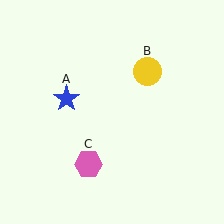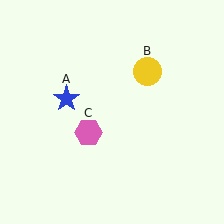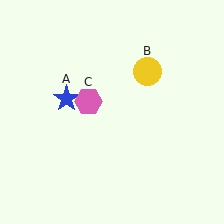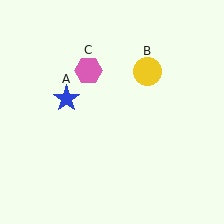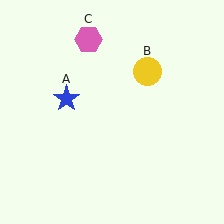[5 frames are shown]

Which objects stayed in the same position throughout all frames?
Blue star (object A) and yellow circle (object B) remained stationary.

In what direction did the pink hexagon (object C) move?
The pink hexagon (object C) moved up.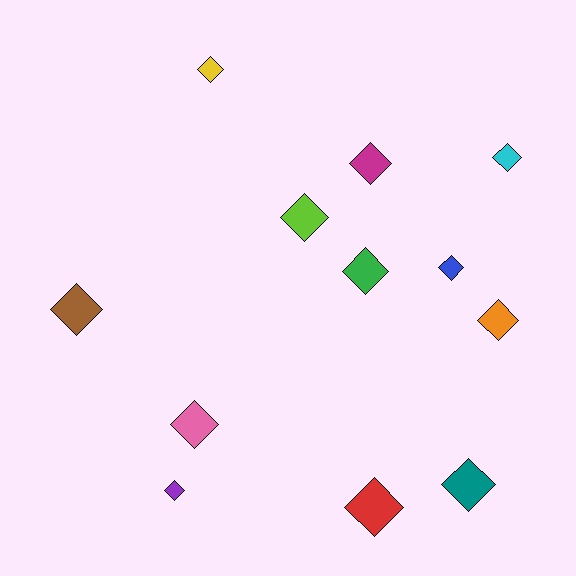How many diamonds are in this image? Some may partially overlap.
There are 12 diamonds.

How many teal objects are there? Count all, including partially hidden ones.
There is 1 teal object.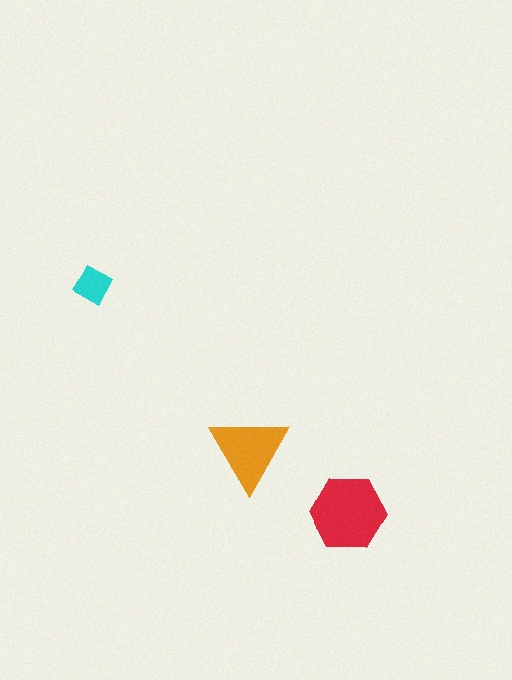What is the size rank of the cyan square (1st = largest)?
3rd.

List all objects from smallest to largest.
The cyan square, the orange triangle, the red hexagon.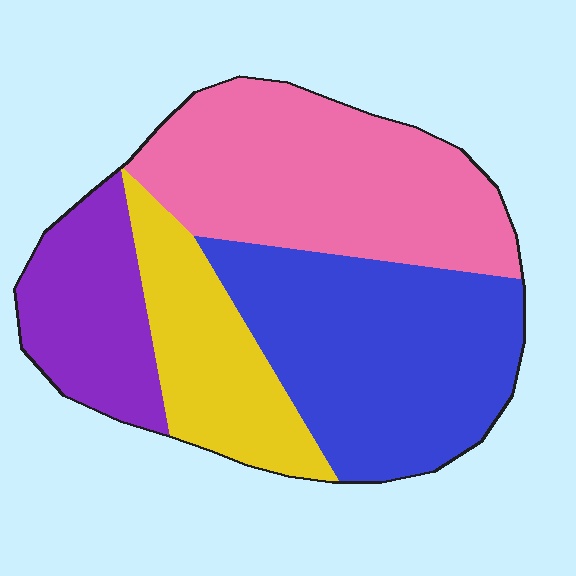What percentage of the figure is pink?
Pink takes up about one third (1/3) of the figure.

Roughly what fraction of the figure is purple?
Purple takes up less than a quarter of the figure.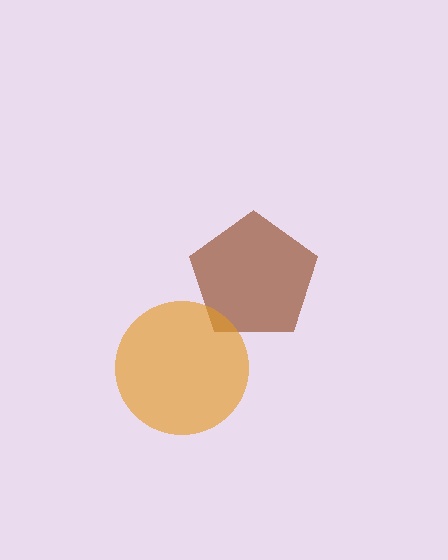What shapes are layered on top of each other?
The layered shapes are: a brown pentagon, an orange circle.